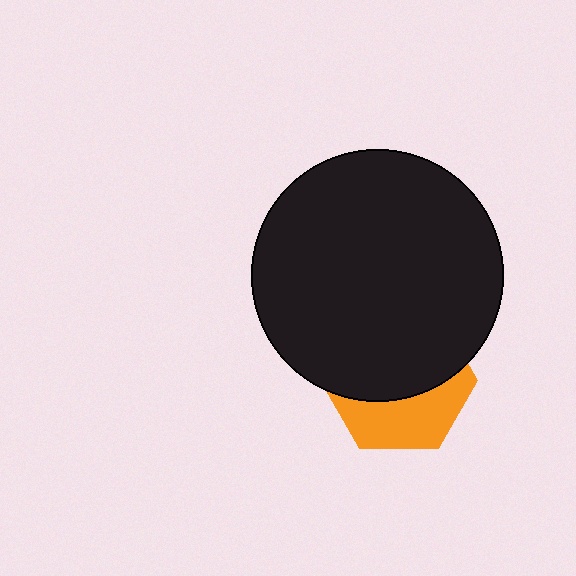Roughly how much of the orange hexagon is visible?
A small part of it is visible (roughly 39%).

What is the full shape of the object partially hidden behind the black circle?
The partially hidden object is an orange hexagon.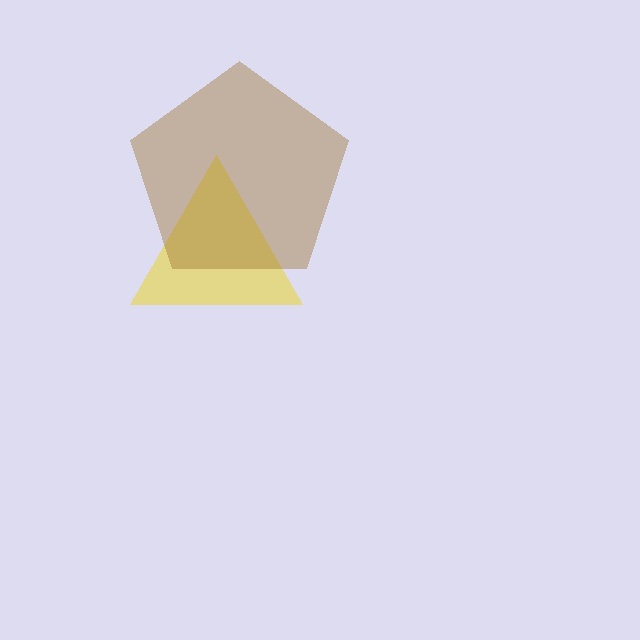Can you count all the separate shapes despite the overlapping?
Yes, there are 2 separate shapes.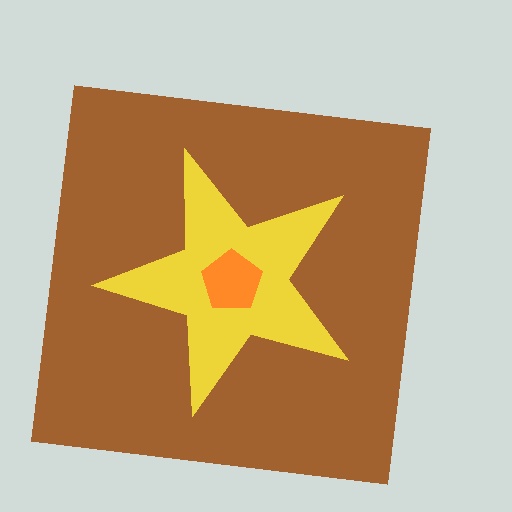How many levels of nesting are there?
3.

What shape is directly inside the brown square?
The yellow star.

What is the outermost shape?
The brown square.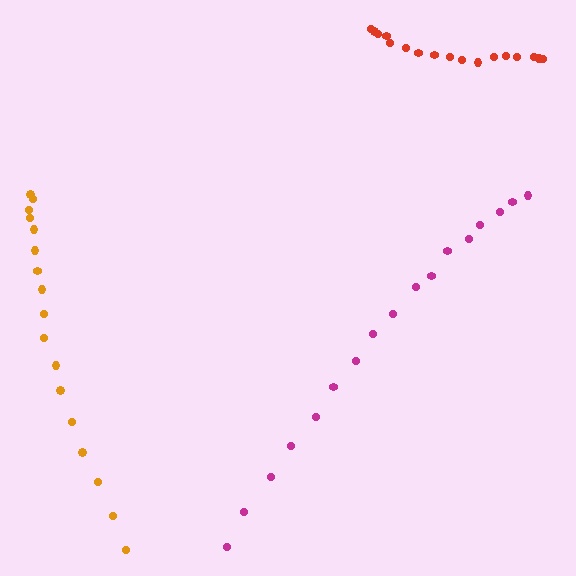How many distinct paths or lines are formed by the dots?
There are 3 distinct paths.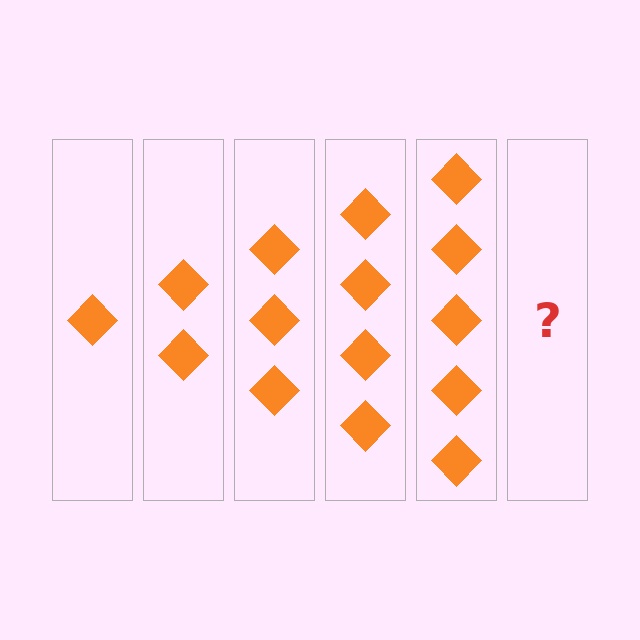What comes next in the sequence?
The next element should be 6 diamonds.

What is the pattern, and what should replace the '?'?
The pattern is that each step adds one more diamond. The '?' should be 6 diamonds.